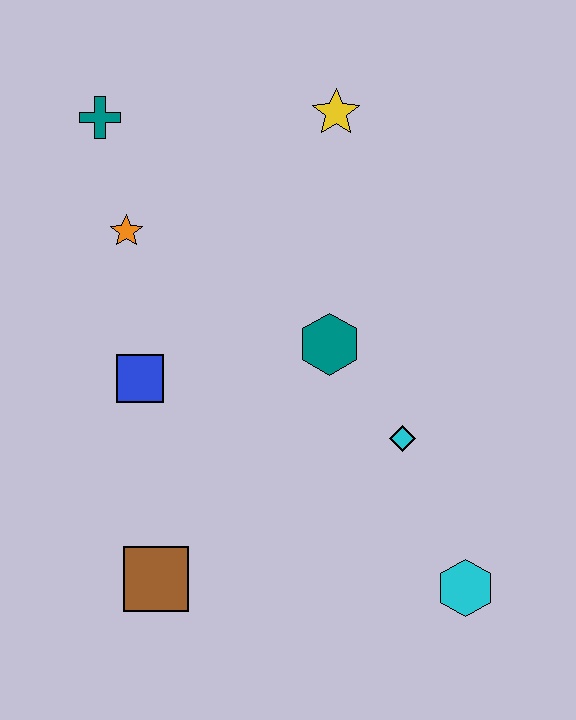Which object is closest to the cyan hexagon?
The cyan diamond is closest to the cyan hexagon.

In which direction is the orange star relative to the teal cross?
The orange star is below the teal cross.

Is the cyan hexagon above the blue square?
No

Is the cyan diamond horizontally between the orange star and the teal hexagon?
No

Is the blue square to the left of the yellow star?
Yes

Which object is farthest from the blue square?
The cyan hexagon is farthest from the blue square.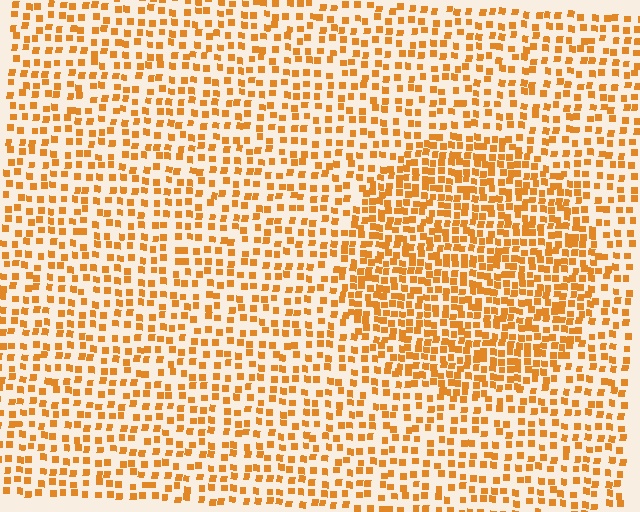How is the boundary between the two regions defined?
The boundary is defined by a change in element density (approximately 1.8x ratio). All elements are the same color, size, and shape.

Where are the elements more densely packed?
The elements are more densely packed inside the circle boundary.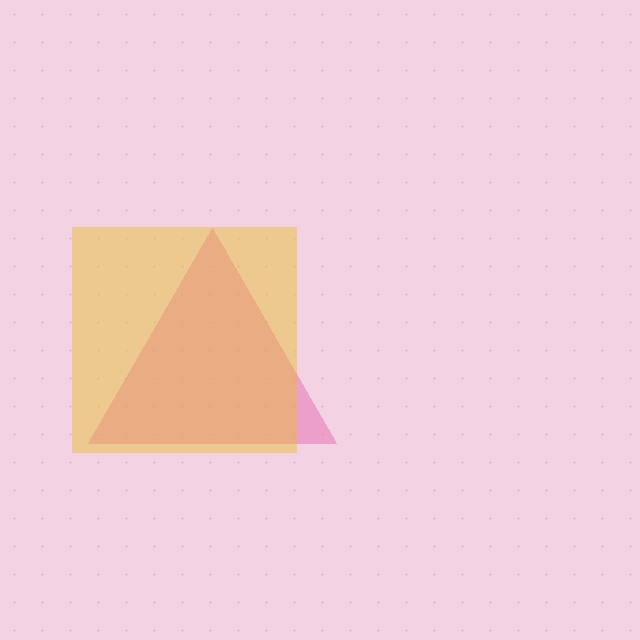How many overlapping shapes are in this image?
There are 2 overlapping shapes in the image.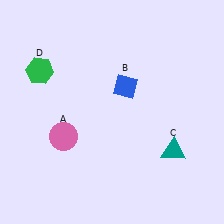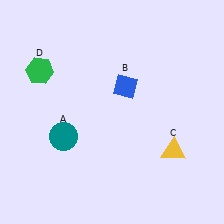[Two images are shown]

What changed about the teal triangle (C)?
In Image 1, C is teal. In Image 2, it changed to yellow.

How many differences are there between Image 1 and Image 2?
There are 2 differences between the two images.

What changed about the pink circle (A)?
In Image 1, A is pink. In Image 2, it changed to teal.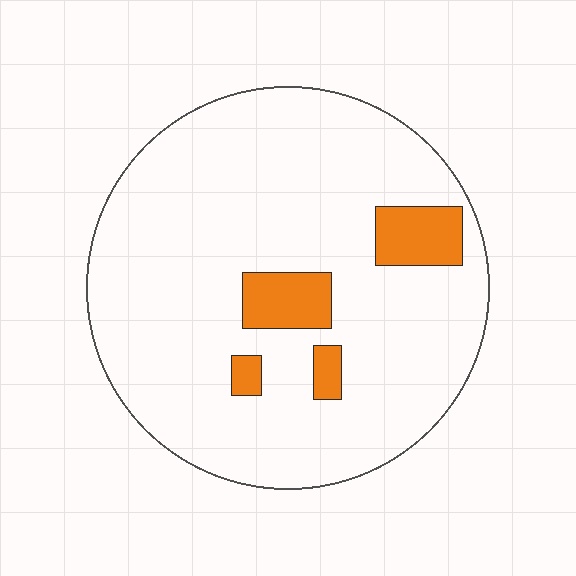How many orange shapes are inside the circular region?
4.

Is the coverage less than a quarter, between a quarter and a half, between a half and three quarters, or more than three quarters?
Less than a quarter.